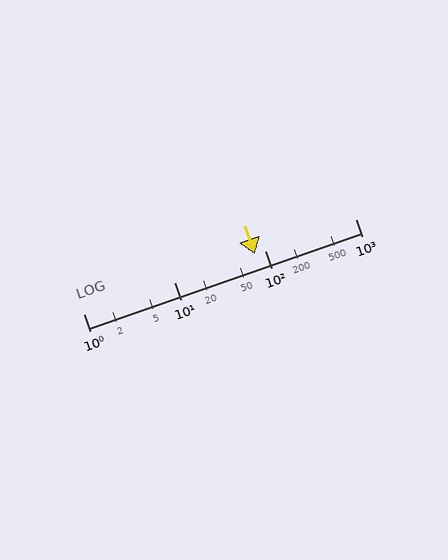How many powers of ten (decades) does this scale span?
The scale spans 3 decades, from 1 to 1000.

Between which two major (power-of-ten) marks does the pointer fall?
The pointer is between 10 and 100.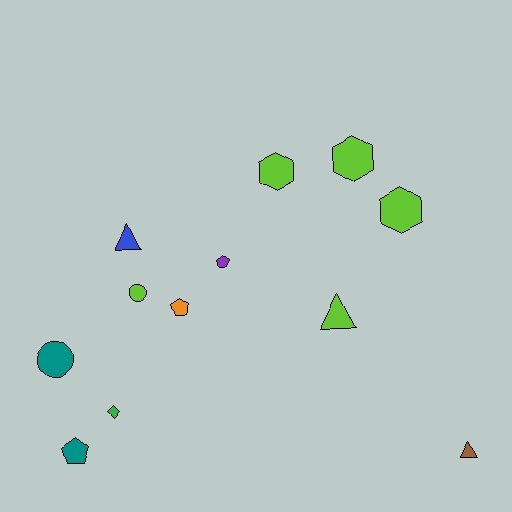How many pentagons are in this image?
There are 3 pentagons.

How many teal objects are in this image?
There are 2 teal objects.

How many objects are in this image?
There are 12 objects.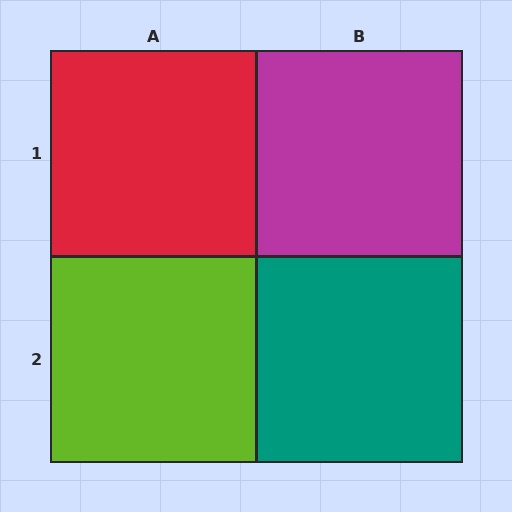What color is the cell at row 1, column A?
Red.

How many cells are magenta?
1 cell is magenta.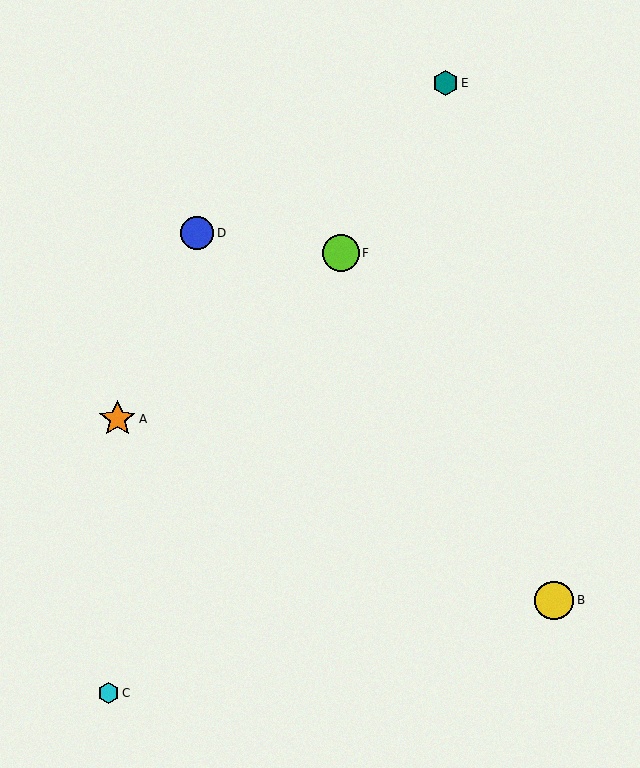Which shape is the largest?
The yellow circle (labeled B) is the largest.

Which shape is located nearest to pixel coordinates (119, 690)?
The cyan hexagon (labeled C) at (109, 693) is nearest to that location.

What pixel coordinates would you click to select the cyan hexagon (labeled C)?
Click at (109, 693) to select the cyan hexagon C.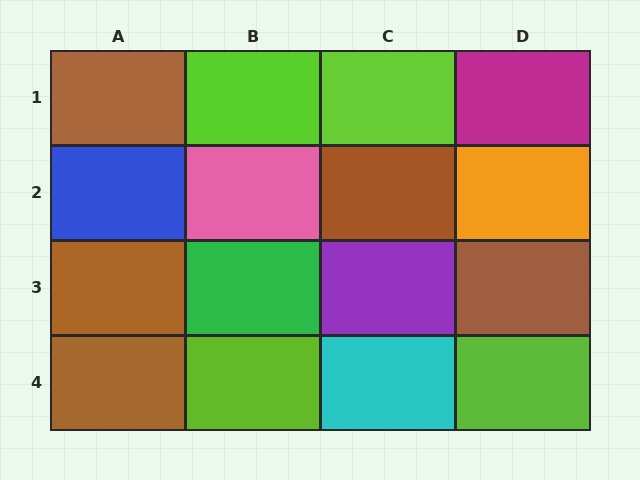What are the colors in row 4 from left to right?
Brown, lime, cyan, lime.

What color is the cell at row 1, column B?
Lime.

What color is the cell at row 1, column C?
Lime.